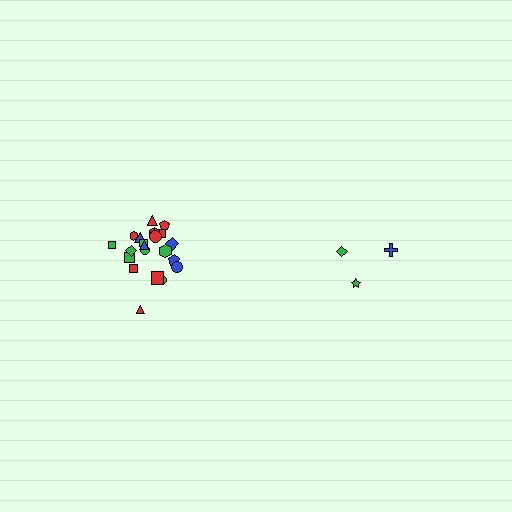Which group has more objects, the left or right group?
The left group.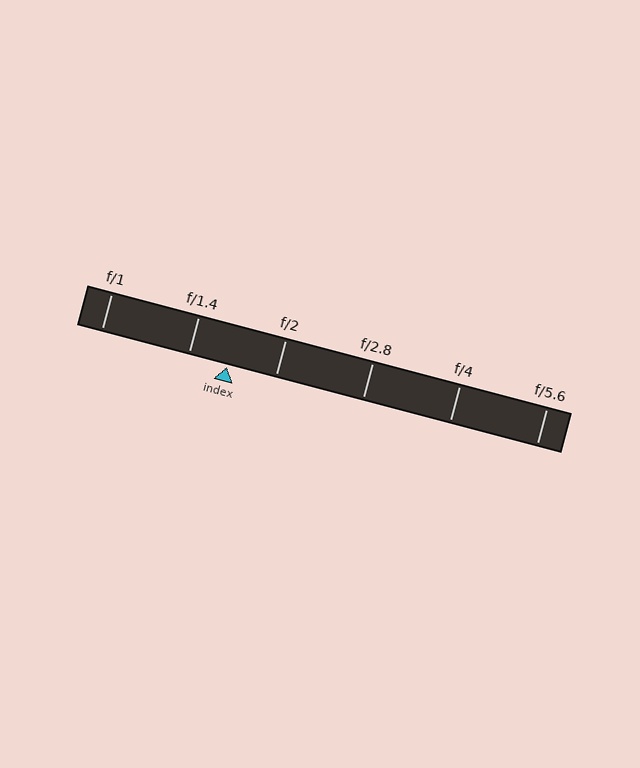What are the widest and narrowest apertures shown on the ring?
The widest aperture shown is f/1 and the narrowest is f/5.6.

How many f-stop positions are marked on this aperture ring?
There are 6 f-stop positions marked.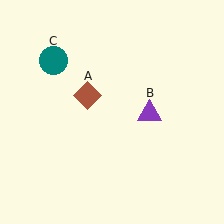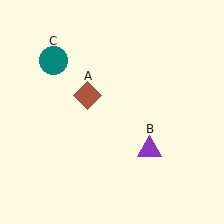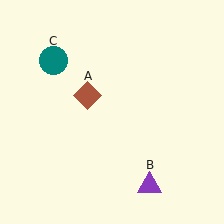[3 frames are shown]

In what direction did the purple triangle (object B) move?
The purple triangle (object B) moved down.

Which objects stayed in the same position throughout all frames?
Brown diamond (object A) and teal circle (object C) remained stationary.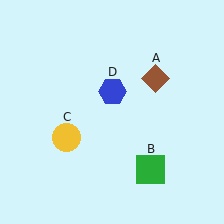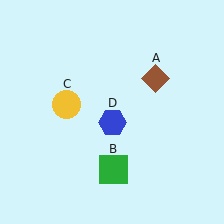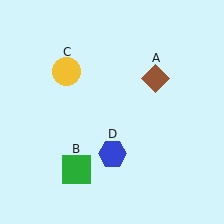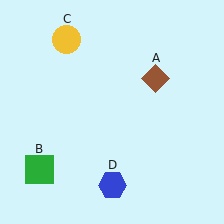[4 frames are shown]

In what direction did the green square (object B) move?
The green square (object B) moved left.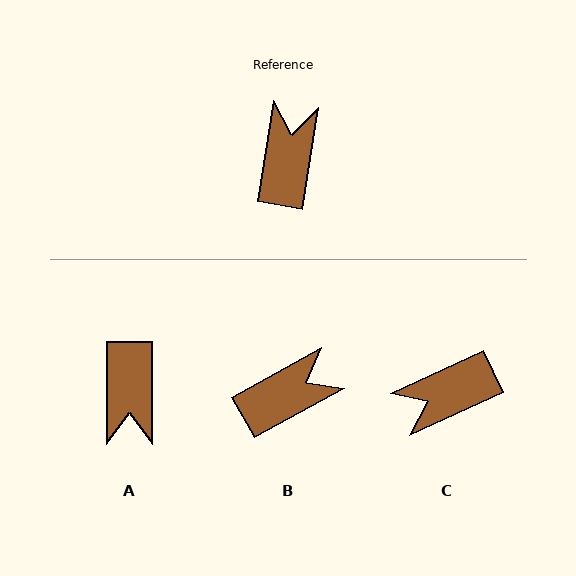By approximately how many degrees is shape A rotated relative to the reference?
Approximately 171 degrees clockwise.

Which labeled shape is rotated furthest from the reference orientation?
A, about 171 degrees away.